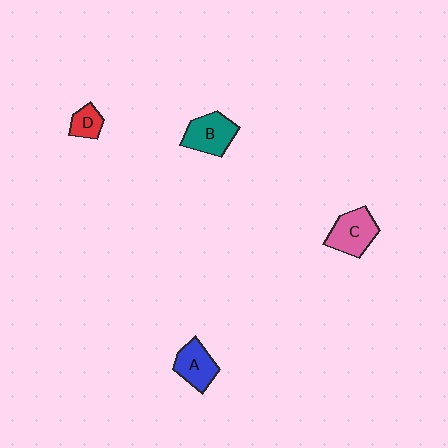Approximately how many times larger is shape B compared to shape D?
Approximately 2.0 times.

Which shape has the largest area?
Shape C (pink).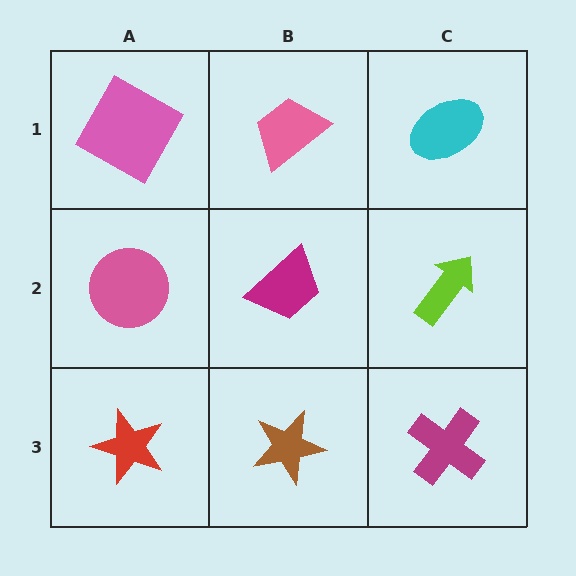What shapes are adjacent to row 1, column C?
A lime arrow (row 2, column C), a pink trapezoid (row 1, column B).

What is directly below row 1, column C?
A lime arrow.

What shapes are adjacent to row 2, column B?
A pink trapezoid (row 1, column B), a brown star (row 3, column B), a pink circle (row 2, column A), a lime arrow (row 2, column C).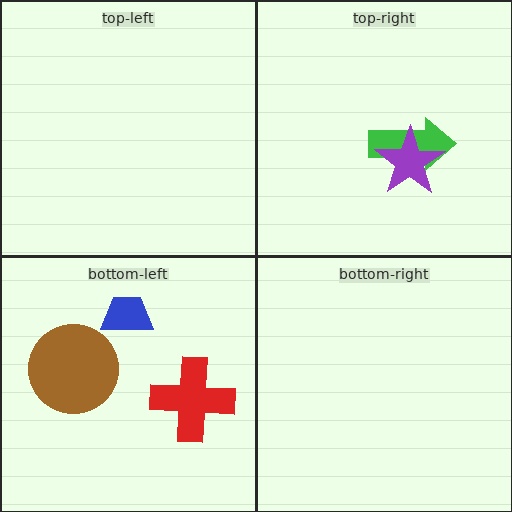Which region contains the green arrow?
The top-right region.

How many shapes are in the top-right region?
2.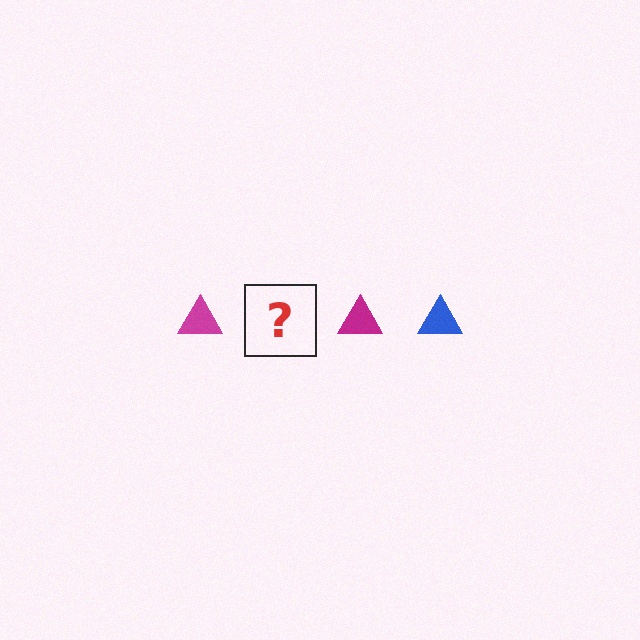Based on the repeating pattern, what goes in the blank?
The blank should be a blue triangle.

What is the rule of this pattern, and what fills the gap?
The rule is that the pattern cycles through magenta, blue triangles. The gap should be filled with a blue triangle.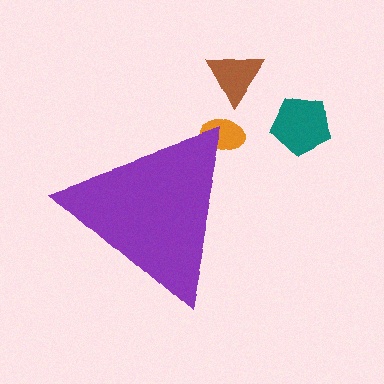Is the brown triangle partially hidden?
No, the brown triangle is fully visible.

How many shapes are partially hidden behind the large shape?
1 shape is partially hidden.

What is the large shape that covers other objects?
A purple triangle.